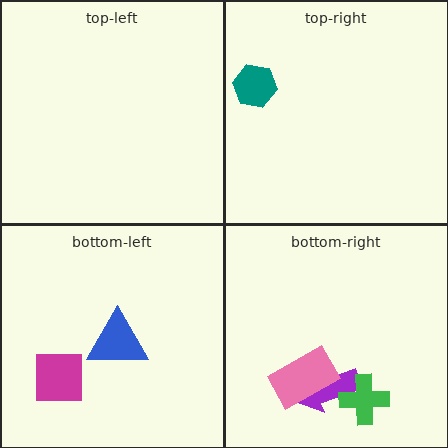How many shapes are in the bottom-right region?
3.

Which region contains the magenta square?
The bottom-left region.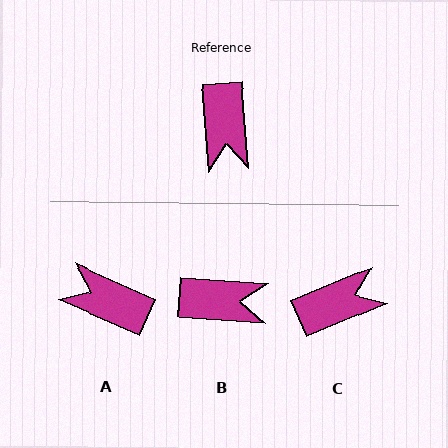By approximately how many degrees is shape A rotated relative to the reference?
Approximately 118 degrees clockwise.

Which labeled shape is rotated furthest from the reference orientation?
A, about 118 degrees away.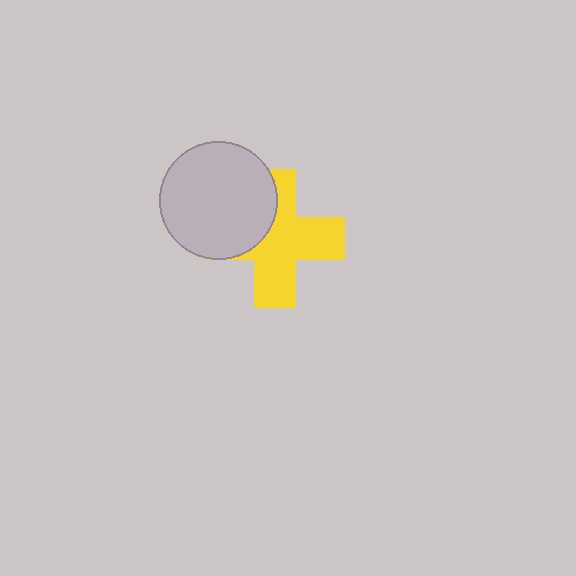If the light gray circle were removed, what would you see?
You would see the complete yellow cross.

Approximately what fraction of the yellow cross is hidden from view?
Roughly 34% of the yellow cross is hidden behind the light gray circle.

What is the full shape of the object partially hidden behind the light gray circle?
The partially hidden object is a yellow cross.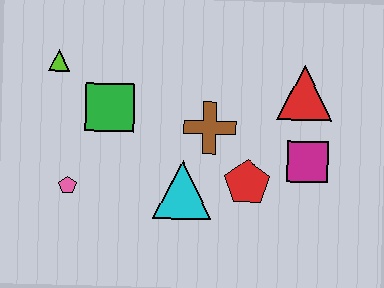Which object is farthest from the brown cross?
The lime triangle is farthest from the brown cross.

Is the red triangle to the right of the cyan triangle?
Yes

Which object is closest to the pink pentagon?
The green square is closest to the pink pentagon.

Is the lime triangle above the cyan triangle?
Yes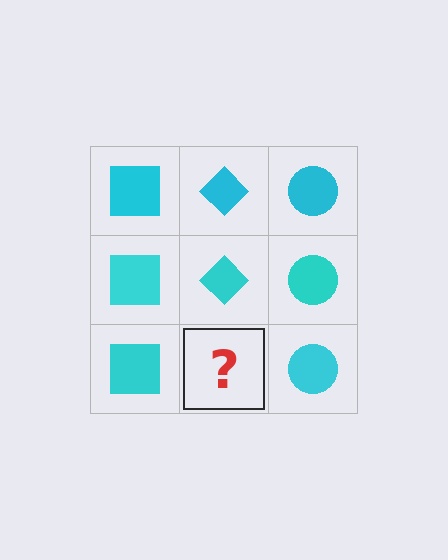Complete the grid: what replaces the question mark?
The question mark should be replaced with a cyan diamond.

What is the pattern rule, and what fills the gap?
The rule is that each column has a consistent shape. The gap should be filled with a cyan diamond.